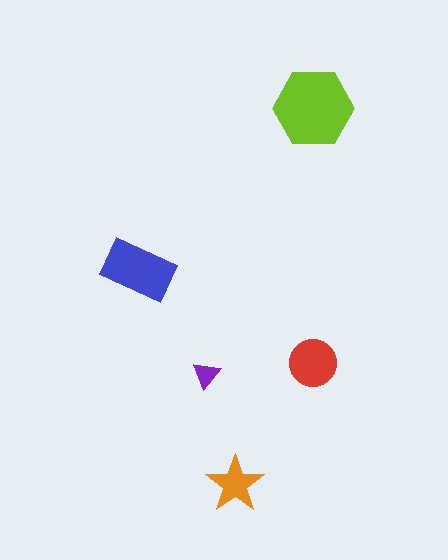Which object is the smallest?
The purple triangle.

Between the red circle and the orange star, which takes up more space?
The red circle.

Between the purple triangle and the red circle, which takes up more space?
The red circle.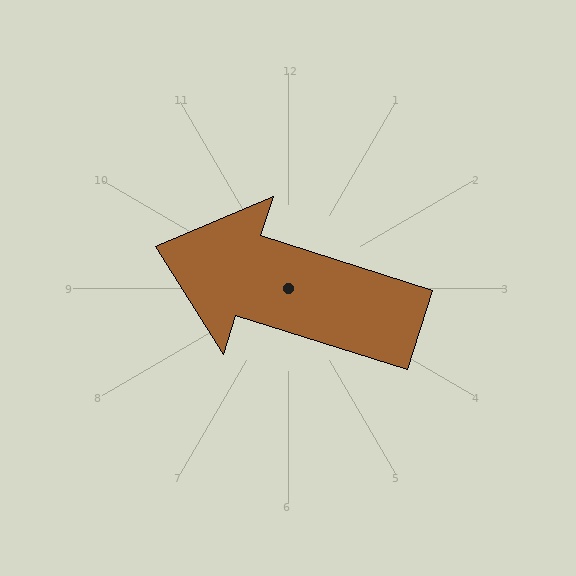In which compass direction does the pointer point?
West.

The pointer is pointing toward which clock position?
Roughly 10 o'clock.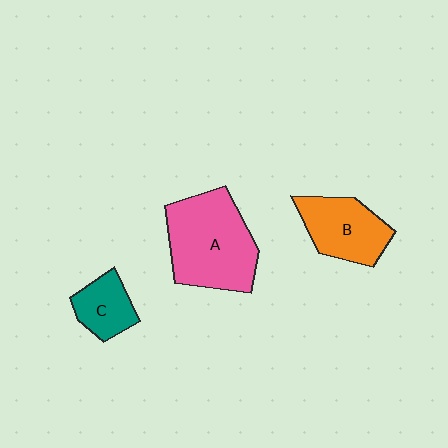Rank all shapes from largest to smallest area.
From largest to smallest: A (pink), B (orange), C (teal).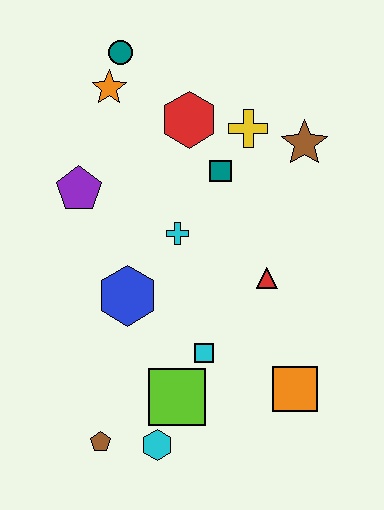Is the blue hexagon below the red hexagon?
Yes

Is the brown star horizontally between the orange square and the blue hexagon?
No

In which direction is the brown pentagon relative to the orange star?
The brown pentagon is below the orange star.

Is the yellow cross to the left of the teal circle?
No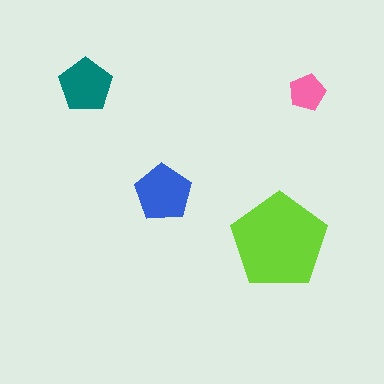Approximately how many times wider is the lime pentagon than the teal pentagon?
About 2 times wider.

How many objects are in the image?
There are 4 objects in the image.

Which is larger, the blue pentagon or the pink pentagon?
The blue one.